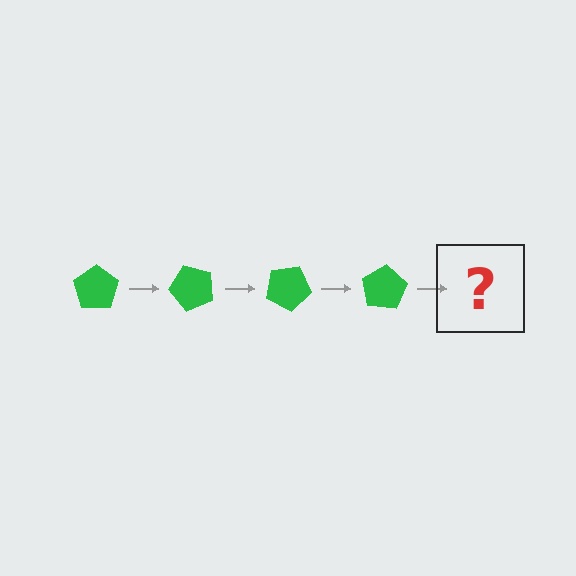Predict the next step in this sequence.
The next step is a green pentagon rotated 200 degrees.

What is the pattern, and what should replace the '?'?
The pattern is that the pentagon rotates 50 degrees each step. The '?' should be a green pentagon rotated 200 degrees.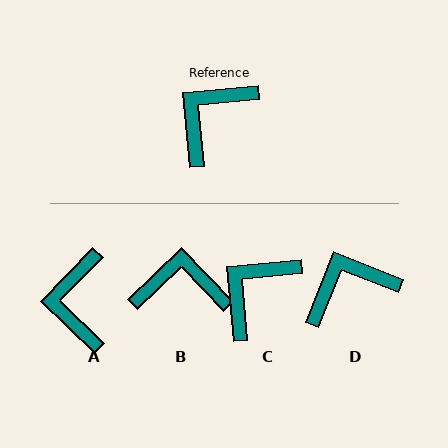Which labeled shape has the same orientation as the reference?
C.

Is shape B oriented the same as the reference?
No, it is off by about 52 degrees.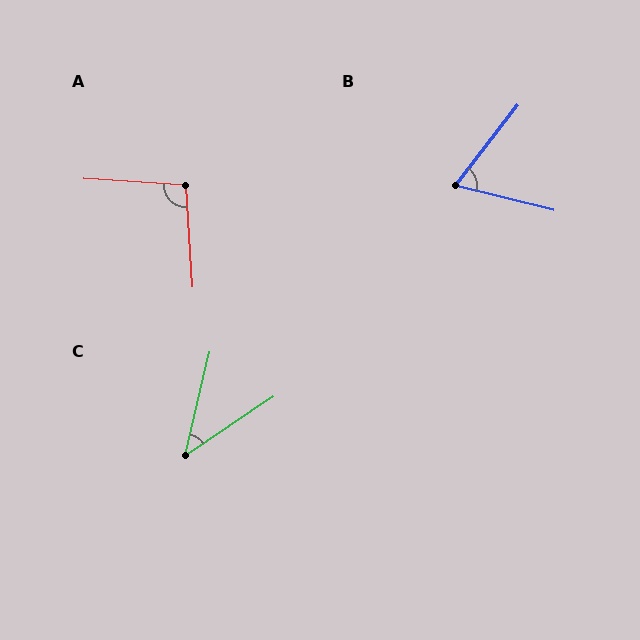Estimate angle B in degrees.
Approximately 66 degrees.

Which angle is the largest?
A, at approximately 98 degrees.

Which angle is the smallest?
C, at approximately 42 degrees.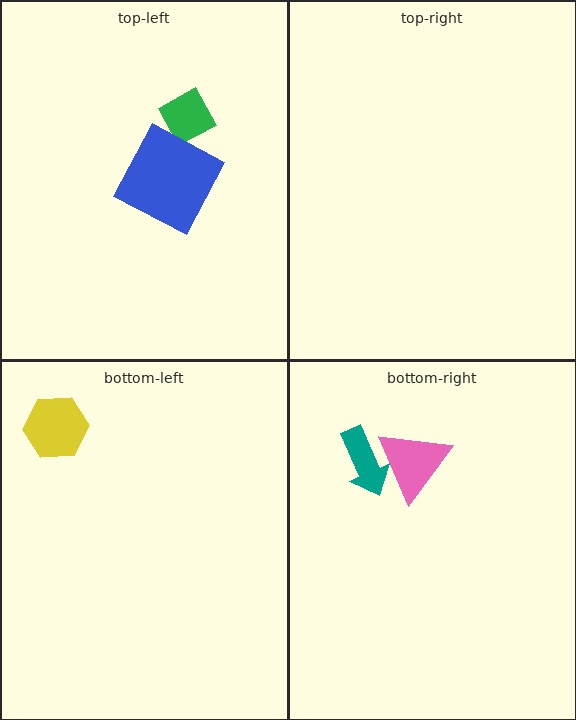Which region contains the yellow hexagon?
The bottom-left region.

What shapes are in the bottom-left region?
The yellow hexagon.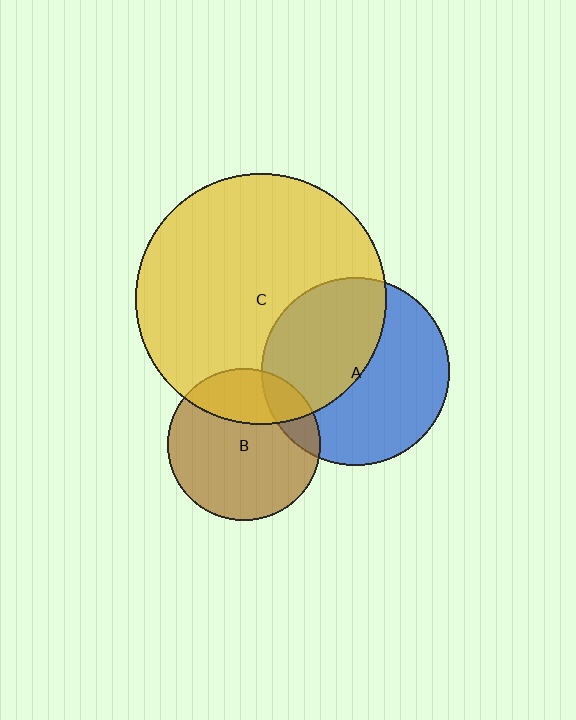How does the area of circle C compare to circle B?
Approximately 2.7 times.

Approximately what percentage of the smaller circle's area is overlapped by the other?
Approximately 25%.